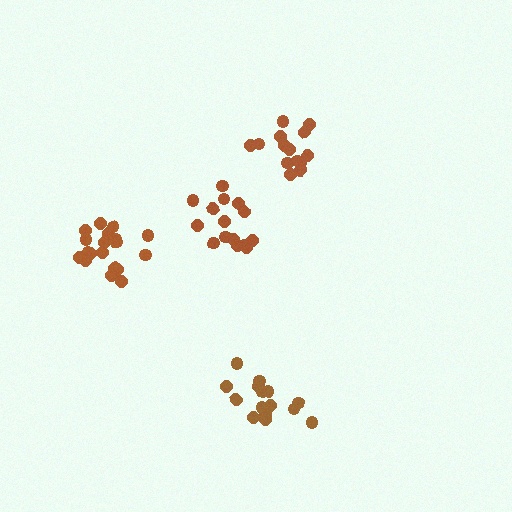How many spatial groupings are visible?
There are 4 spatial groupings.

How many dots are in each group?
Group 1: 15 dots, Group 2: 15 dots, Group 3: 14 dots, Group 4: 19 dots (63 total).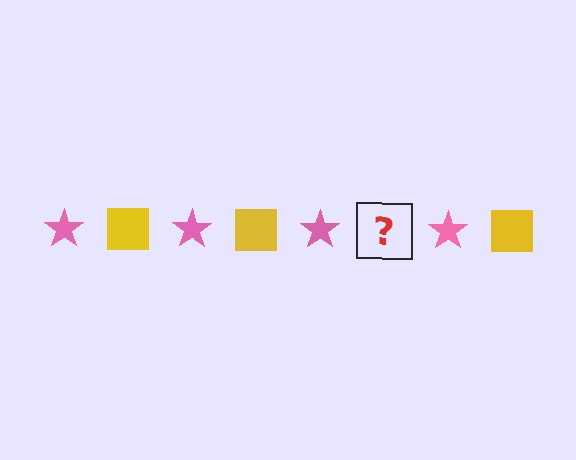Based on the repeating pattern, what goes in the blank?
The blank should be a yellow square.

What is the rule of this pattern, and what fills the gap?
The rule is that the pattern alternates between pink star and yellow square. The gap should be filled with a yellow square.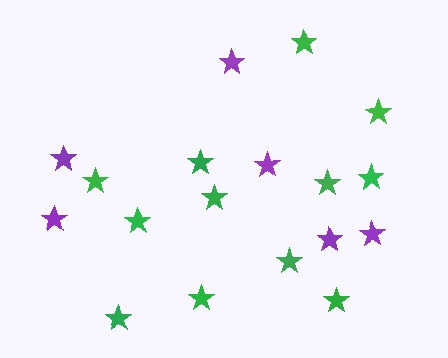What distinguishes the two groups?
There are 2 groups: one group of green stars (12) and one group of purple stars (6).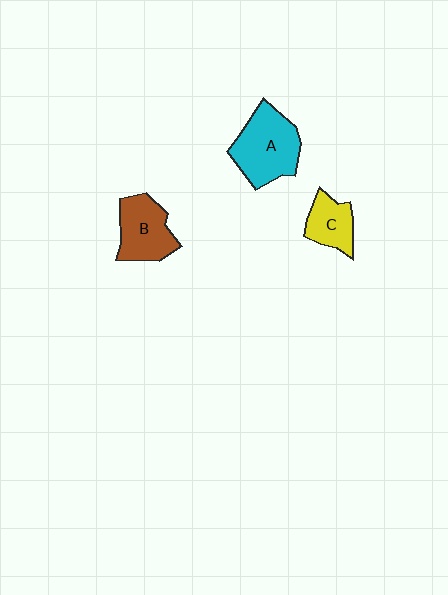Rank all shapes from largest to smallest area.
From largest to smallest: A (cyan), B (brown), C (yellow).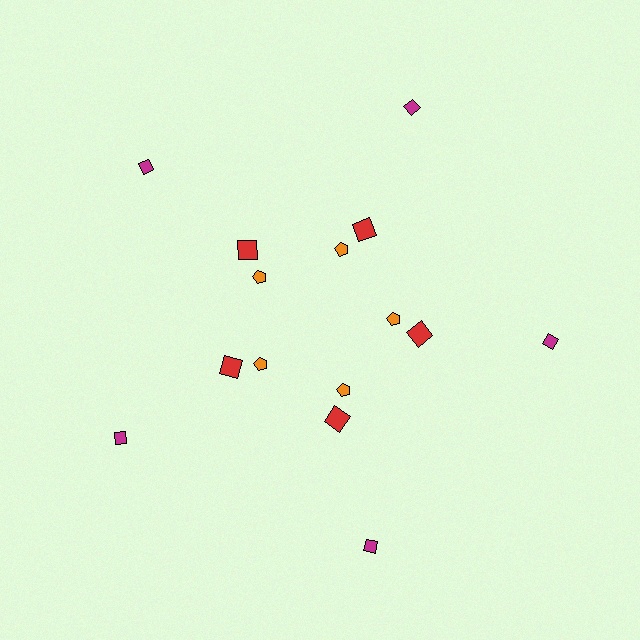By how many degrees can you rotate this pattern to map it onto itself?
The pattern maps onto itself every 72 degrees of rotation.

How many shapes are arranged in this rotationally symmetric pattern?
There are 15 shapes, arranged in 5 groups of 3.